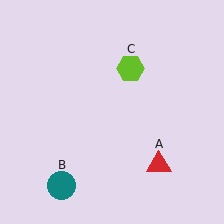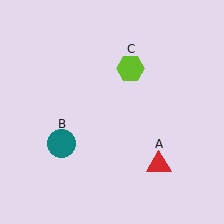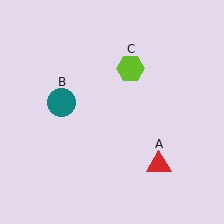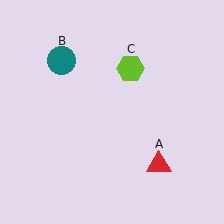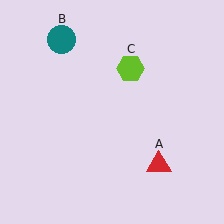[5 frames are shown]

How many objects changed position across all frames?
1 object changed position: teal circle (object B).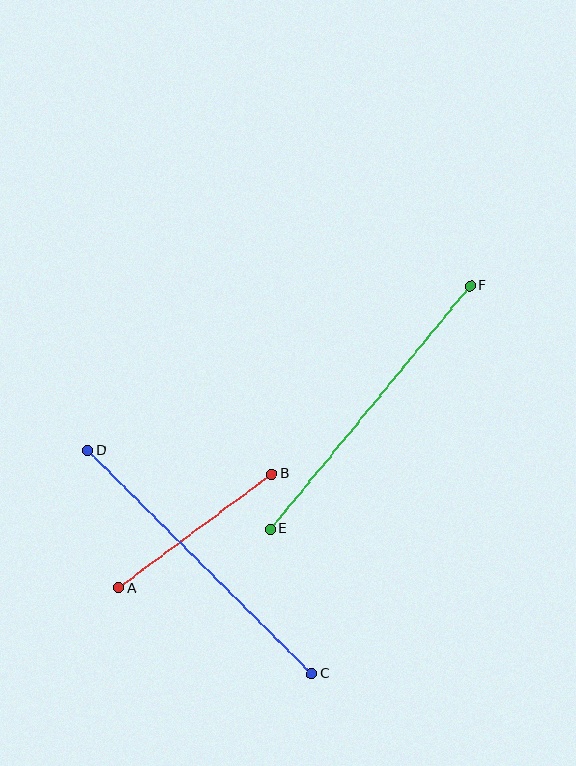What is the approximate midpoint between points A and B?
The midpoint is at approximately (195, 531) pixels.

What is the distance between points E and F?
The distance is approximately 315 pixels.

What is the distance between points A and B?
The distance is approximately 191 pixels.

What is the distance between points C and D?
The distance is approximately 316 pixels.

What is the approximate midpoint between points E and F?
The midpoint is at approximately (370, 408) pixels.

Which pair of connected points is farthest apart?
Points C and D are farthest apart.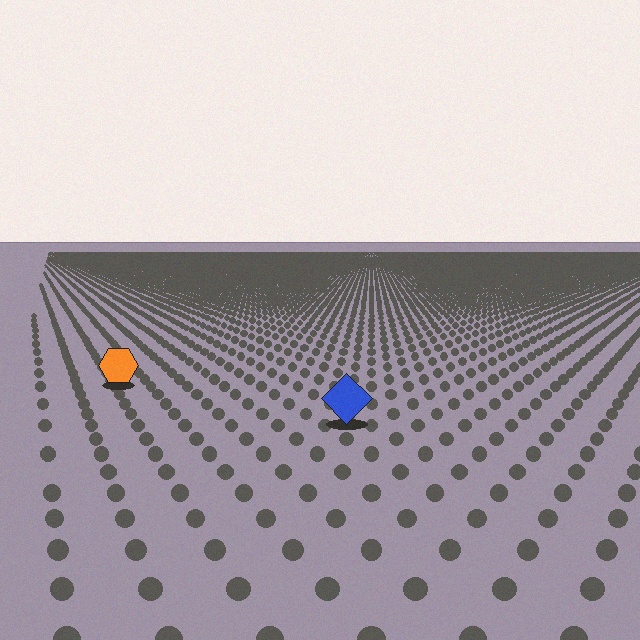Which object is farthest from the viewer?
The orange hexagon is farthest from the viewer. It appears smaller and the ground texture around it is denser.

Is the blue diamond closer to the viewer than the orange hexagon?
Yes. The blue diamond is closer — you can tell from the texture gradient: the ground texture is coarser near it.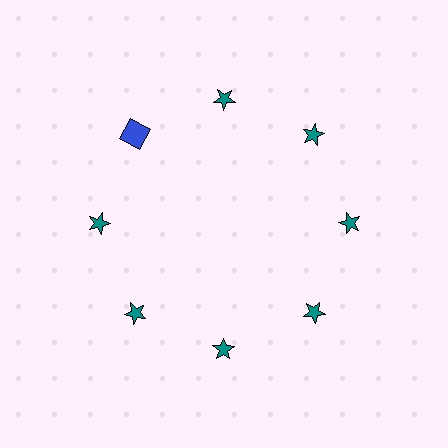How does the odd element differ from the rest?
It differs in both color (blue instead of teal) and shape (square instead of star).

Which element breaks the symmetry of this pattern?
The blue square at roughly the 10 o'clock position breaks the symmetry. All other shapes are teal stars.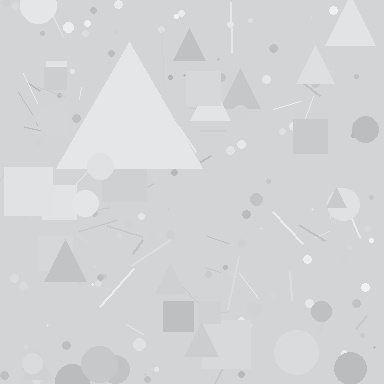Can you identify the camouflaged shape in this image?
The camouflaged shape is a triangle.